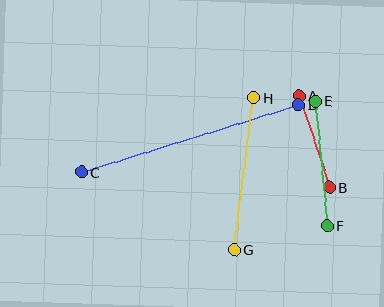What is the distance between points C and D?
The distance is approximately 227 pixels.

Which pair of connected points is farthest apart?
Points C and D are farthest apart.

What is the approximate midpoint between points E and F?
The midpoint is at approximately (321, 164) pixels.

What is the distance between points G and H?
The distance is approximately 153 pixels.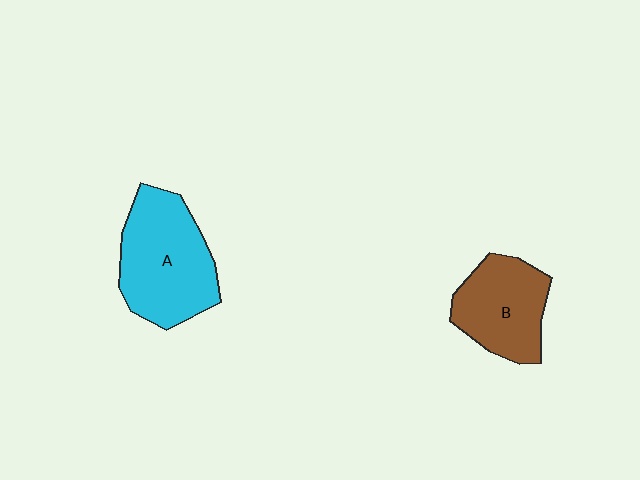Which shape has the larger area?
Shape A (cyan).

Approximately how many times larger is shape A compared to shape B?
Approximately 1.3 times.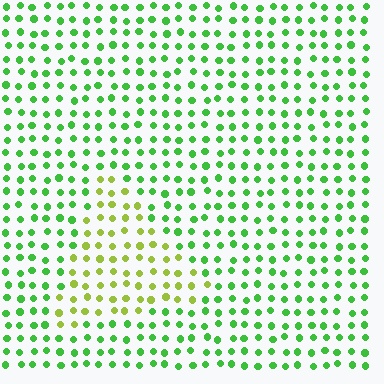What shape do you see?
I see a triangle.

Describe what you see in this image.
The image is filled with small green elements in a uniform arrangement. A triangle-shaped region is visible where the elements are tinted to a slightly different hue, forming a subtle color boundary.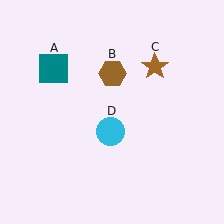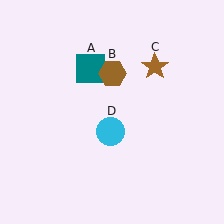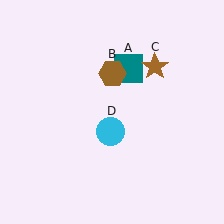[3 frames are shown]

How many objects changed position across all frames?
1 object changed position: teal square (object A).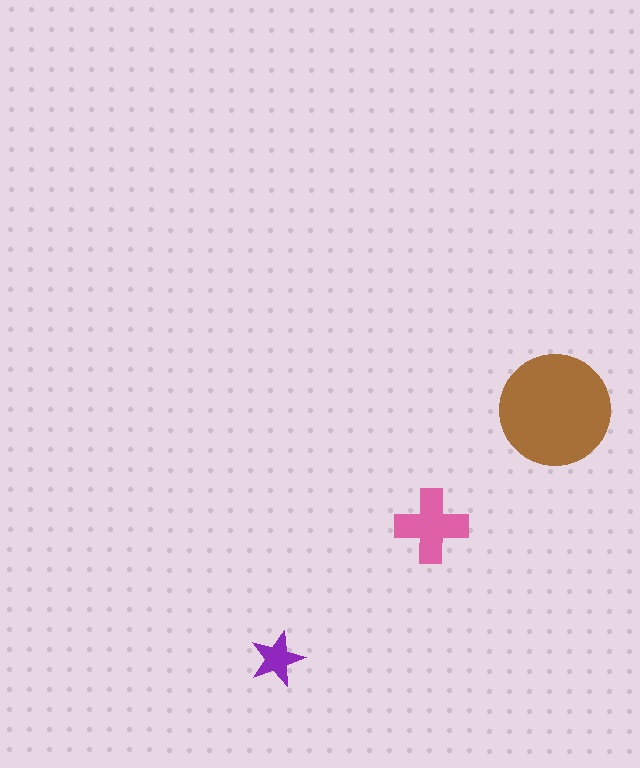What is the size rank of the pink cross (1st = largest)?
2nd.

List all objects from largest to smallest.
The brown circle, the pink cross, the purple star.